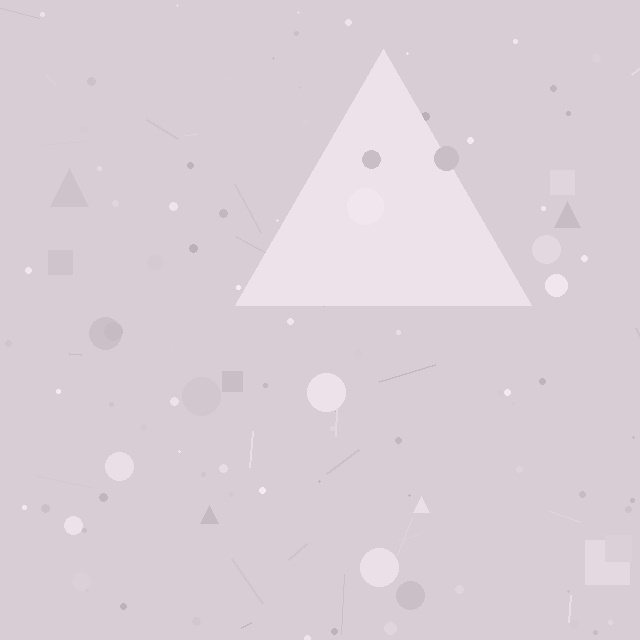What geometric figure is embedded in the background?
A triangle is embedded in the background.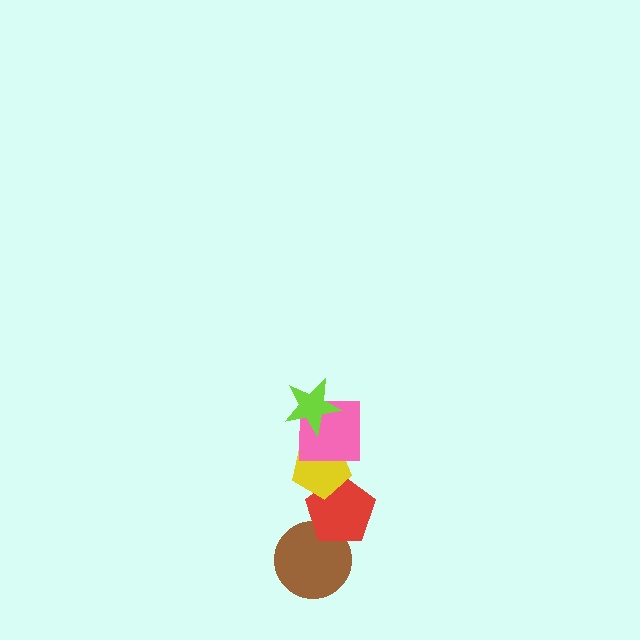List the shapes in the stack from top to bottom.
From top to bottom: the lime star, the pink square, the yellow pentagon, the red pentagon, the brown circle.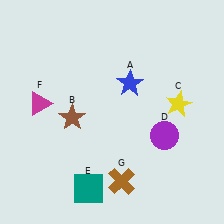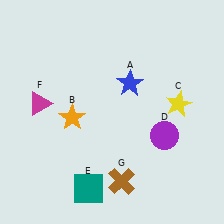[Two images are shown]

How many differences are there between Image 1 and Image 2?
There is 1 difference between the two images.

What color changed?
The star (B) changed from brown in Image 1 to orange in Image 2.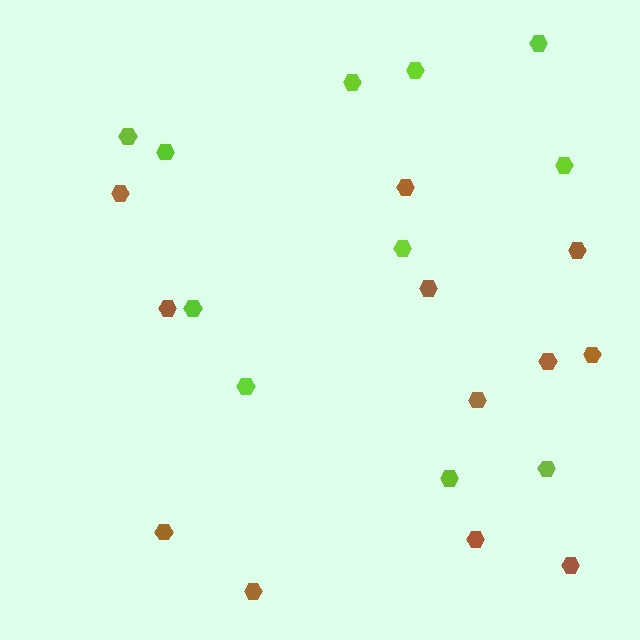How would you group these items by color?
There are 2 groups: one group of brown hexagons (12) and one group of lime hexagons (11).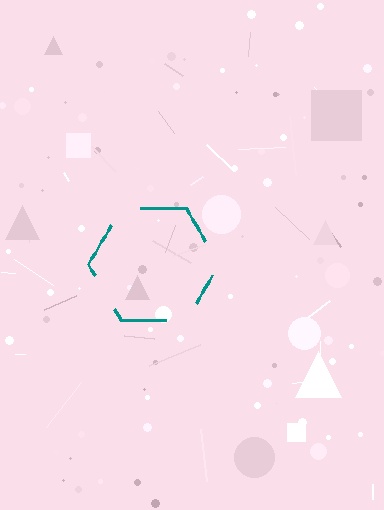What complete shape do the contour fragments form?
The contour fragments form a hexagon.